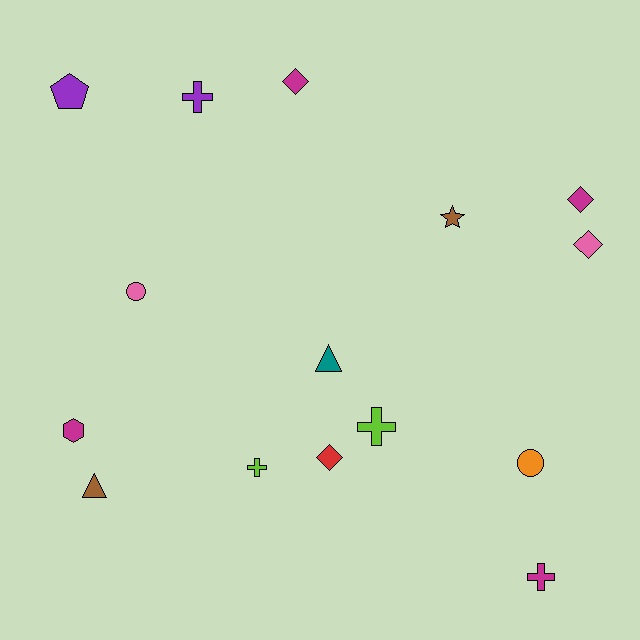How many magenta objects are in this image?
There are 4 magenta objects.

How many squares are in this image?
There are no squares.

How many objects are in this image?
There are 15 objects.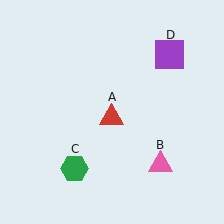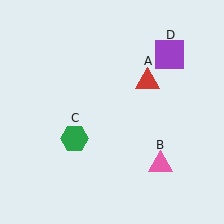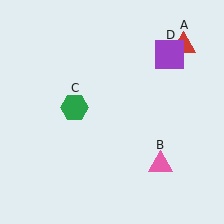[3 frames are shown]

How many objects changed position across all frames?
2 objects changed position: red triangle (object A), green hexagon (object C).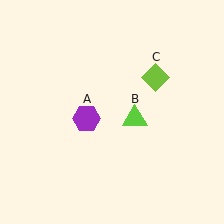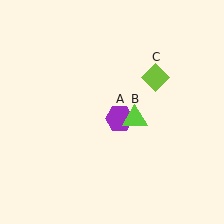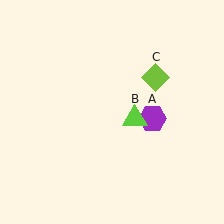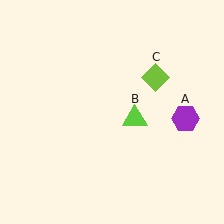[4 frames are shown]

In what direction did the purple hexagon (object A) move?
The purple hexagon (object A) moved right.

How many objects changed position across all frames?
1 object changed position: purple hexagon (object A).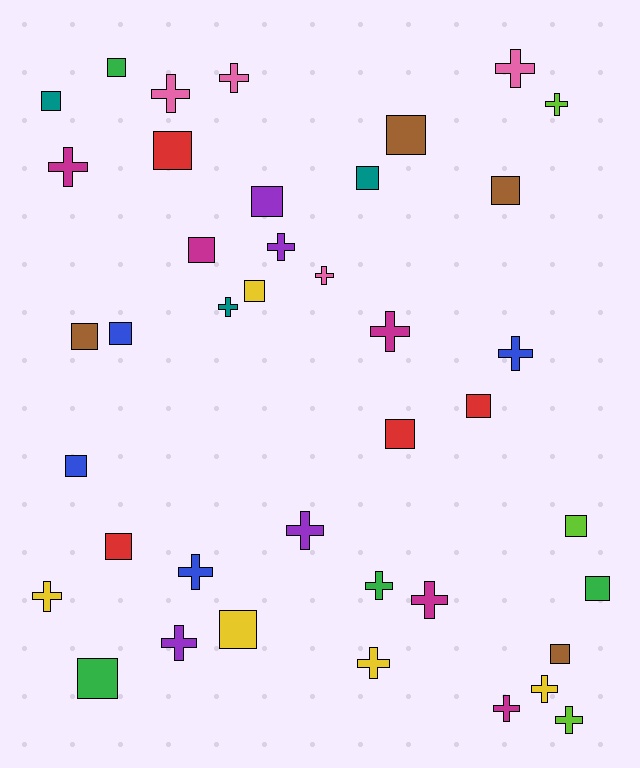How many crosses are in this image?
There are 20 crosses.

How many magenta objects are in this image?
There are 5 magenta objects.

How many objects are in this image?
There are 40 objects.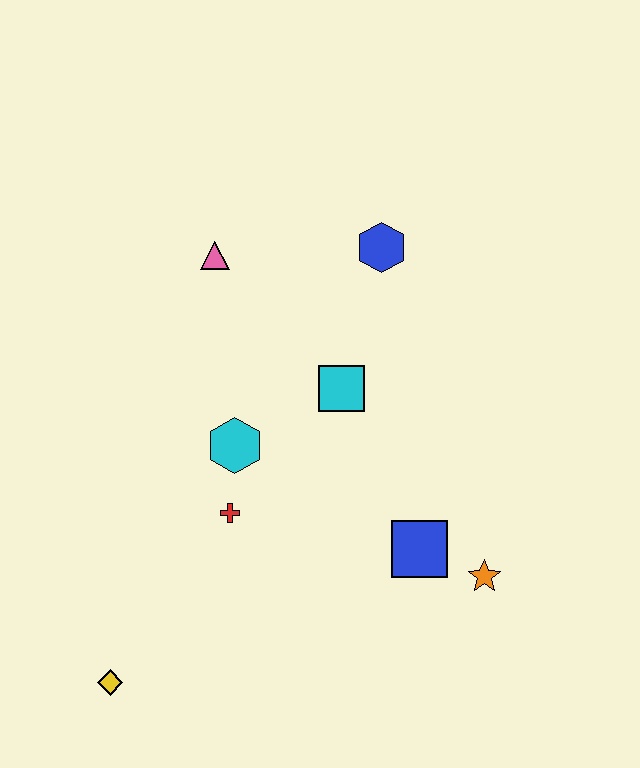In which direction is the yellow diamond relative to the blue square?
The yellow diamond is to the left of the blue square.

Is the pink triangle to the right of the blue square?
No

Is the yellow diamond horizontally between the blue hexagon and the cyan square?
No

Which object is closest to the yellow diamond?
The red cross is closest to the yellow diamond.